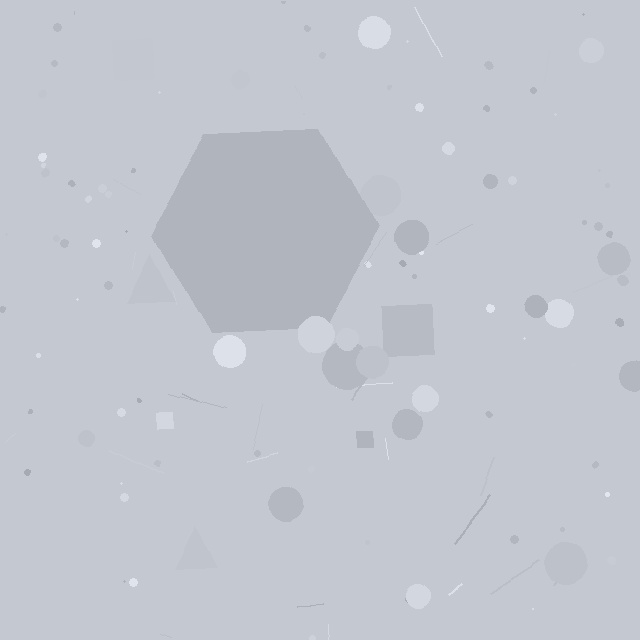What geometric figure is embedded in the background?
A hexagon is embedded in the background.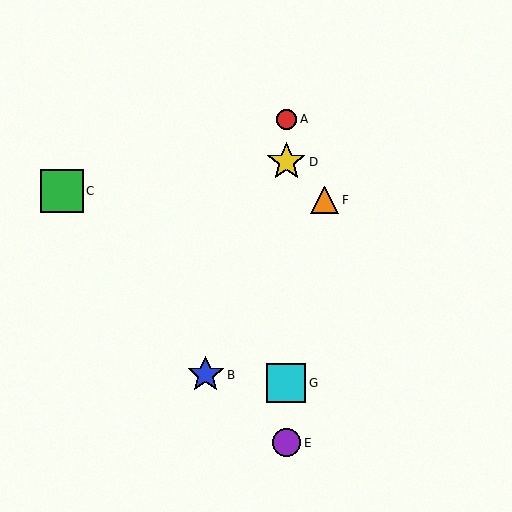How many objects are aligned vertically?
4 objects (A, D, E, G) are aligned vertically.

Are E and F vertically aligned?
No, E is at x≈286 and F is at x≈325.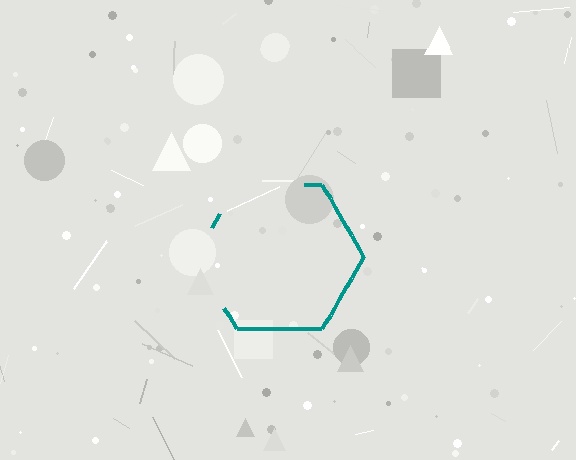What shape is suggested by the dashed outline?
The dashed outline suggests a hexagon.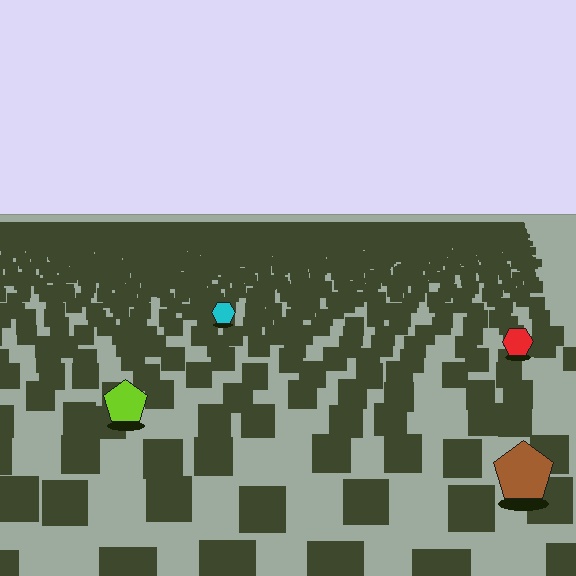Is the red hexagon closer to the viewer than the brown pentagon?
No. The brown pentagon is closer — you can tell from the texture gradient: the ground texture is coarser near it.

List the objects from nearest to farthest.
From nearest to farthest: the brown pentagon, the lime pentagon, the red hexagon, the cyan hexagon.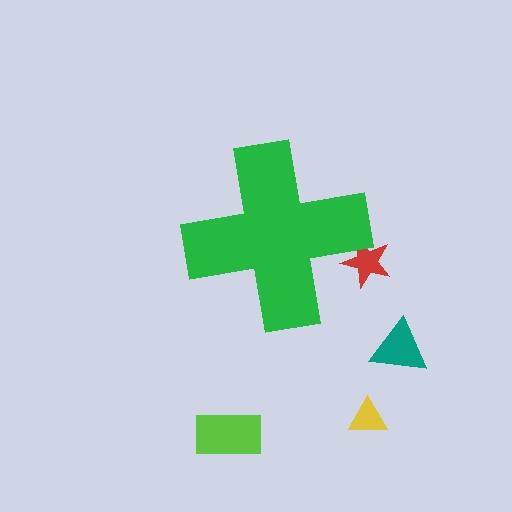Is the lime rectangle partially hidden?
No, the lime rectangle is fully visible.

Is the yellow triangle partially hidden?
No, the yellow triangle is fully visible.